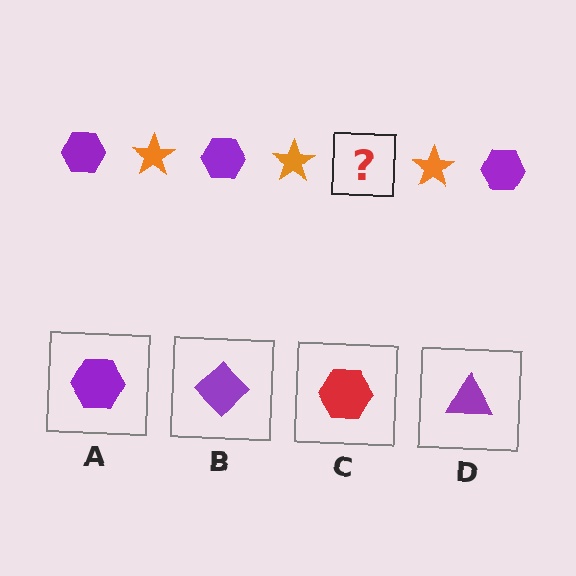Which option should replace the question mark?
Option A.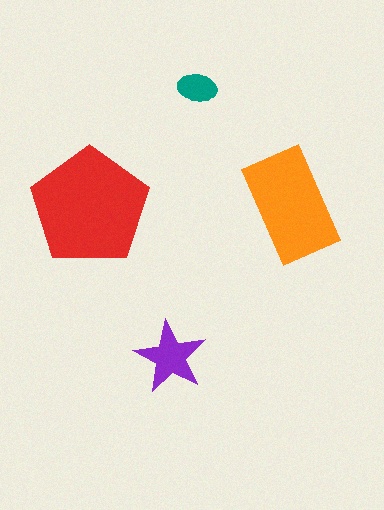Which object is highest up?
The teal ellipse is topmost.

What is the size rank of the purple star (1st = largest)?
3rd.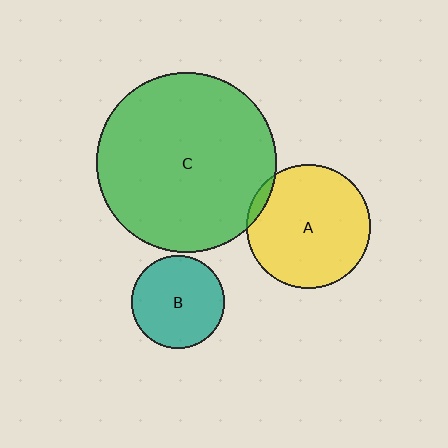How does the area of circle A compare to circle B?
Approximately 1.8 times.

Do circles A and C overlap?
Yes.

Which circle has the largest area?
Circle C (green).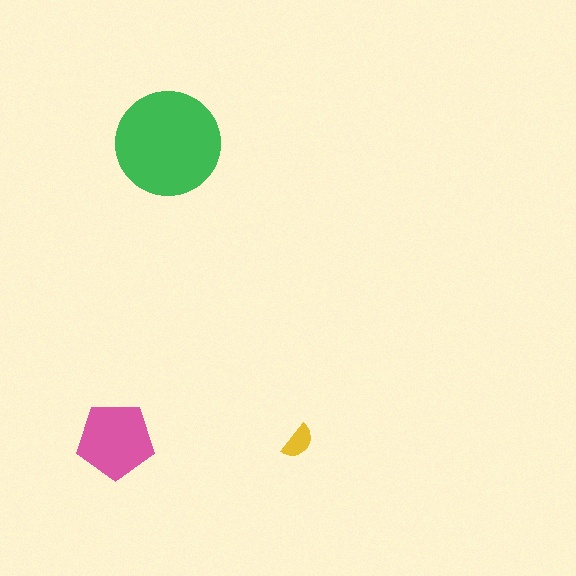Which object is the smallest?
The yellow semicircle.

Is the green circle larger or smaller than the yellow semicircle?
Larger.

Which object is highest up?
The green circle is topmost.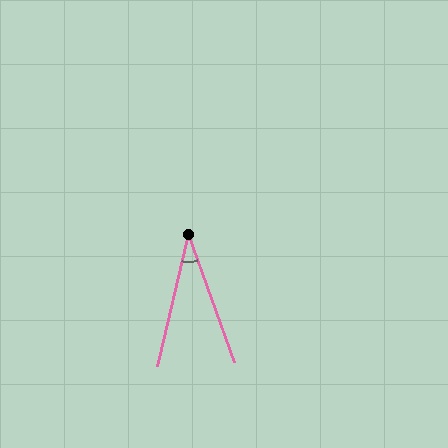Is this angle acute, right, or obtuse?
It is acute.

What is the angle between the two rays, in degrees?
Approximately 33 degrees.